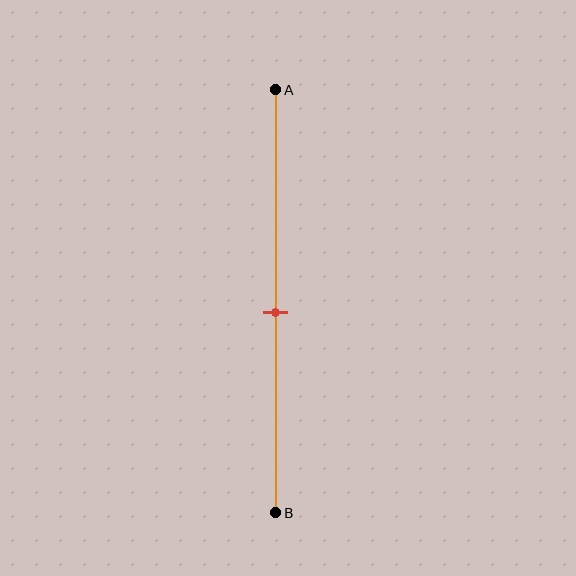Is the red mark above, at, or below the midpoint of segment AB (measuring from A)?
The red mark is approximately at the midpoint of segment AB.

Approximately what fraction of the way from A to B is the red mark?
The red mark is approximately 55% of the way from A to B.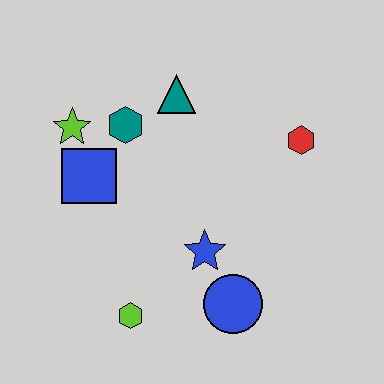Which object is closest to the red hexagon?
The teal triangle is closest to the red hexagon.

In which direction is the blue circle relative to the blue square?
The blue circle is to the right of the blue square.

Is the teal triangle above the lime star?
Yes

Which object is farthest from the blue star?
The lime star is farthest from the blue star.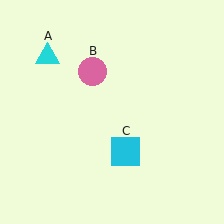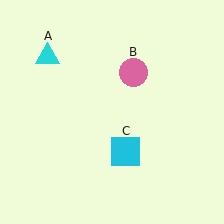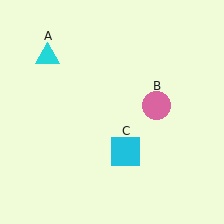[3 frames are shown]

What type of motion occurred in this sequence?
The pink circle (object B) rotated clockwise around the center of the scene.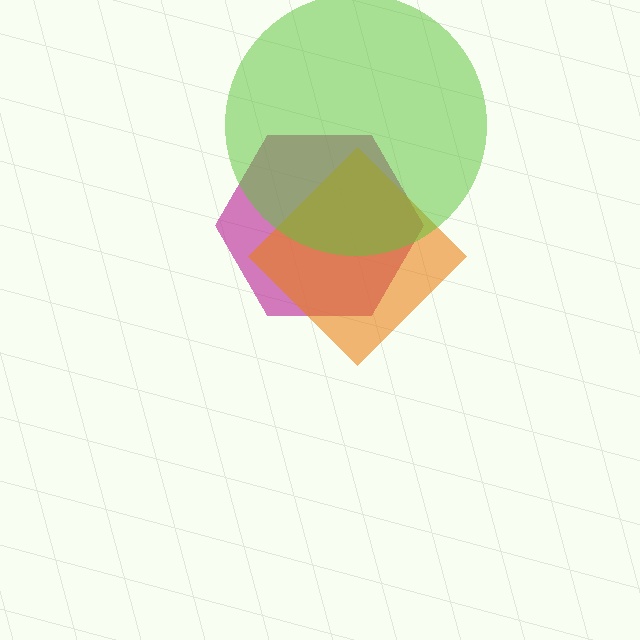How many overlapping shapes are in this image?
There are 3 overlapping shapes in the image.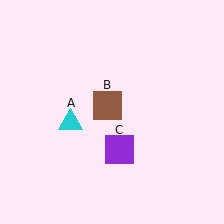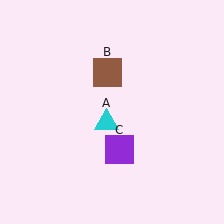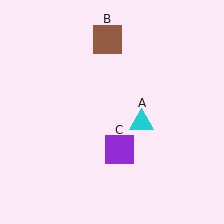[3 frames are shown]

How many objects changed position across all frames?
2 objects changed position: cyan triangle (object A), brown square (object B).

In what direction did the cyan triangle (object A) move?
The cyan triangle (object A) moved right.